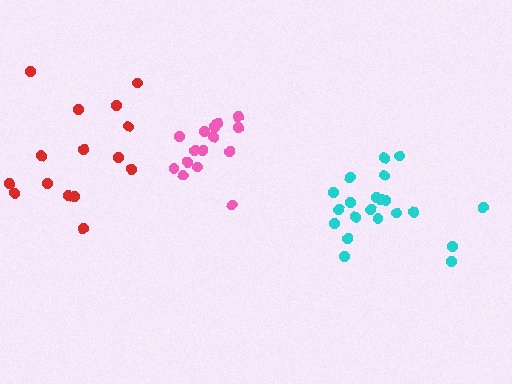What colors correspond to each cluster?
The clusters are colored: pink, red, cyan.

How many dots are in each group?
Group 1: 15 dots, Group 2: 15 dots, Group 3: 21 dots (51 total).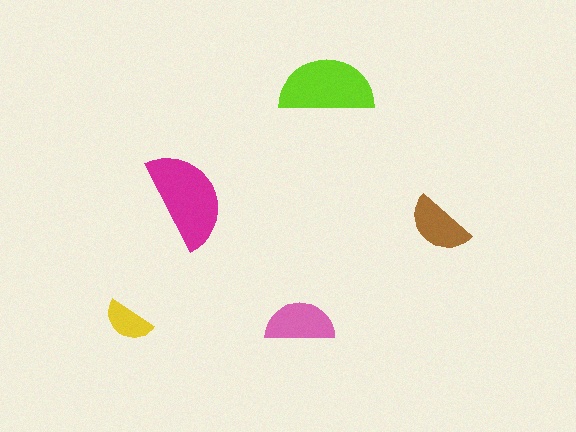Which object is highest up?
The lime semicircle is topmost.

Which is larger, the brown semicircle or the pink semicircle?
The pink one.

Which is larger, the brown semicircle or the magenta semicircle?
The magenta one.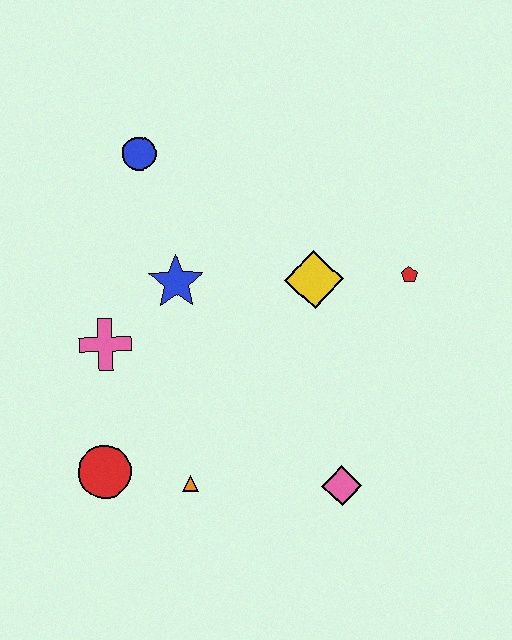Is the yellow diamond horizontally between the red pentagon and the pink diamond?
No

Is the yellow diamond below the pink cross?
No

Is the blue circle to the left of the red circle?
No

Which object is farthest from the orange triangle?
The blue circle is farthest from the orange triangle.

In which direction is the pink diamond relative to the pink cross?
The pink diamond is to the right of the pink cross.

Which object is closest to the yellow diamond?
The red pentagon is closest to the yellow diamond.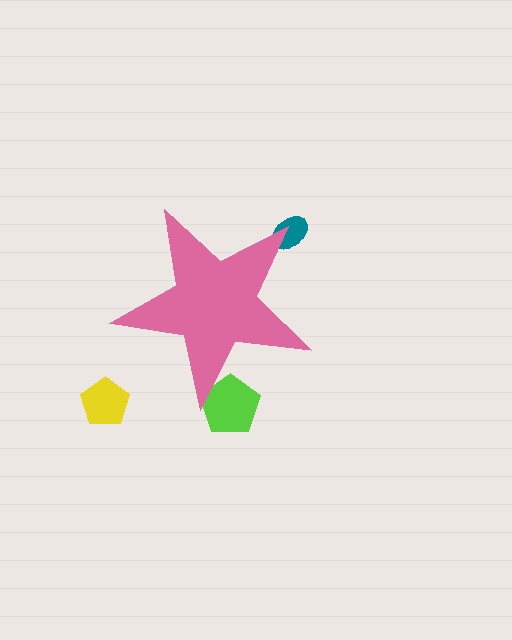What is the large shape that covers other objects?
A pink star.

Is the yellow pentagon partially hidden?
No, the yellow pentagon is fully visible.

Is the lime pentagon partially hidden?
Yes, the lime pentagon is partially hidden behind the pink star.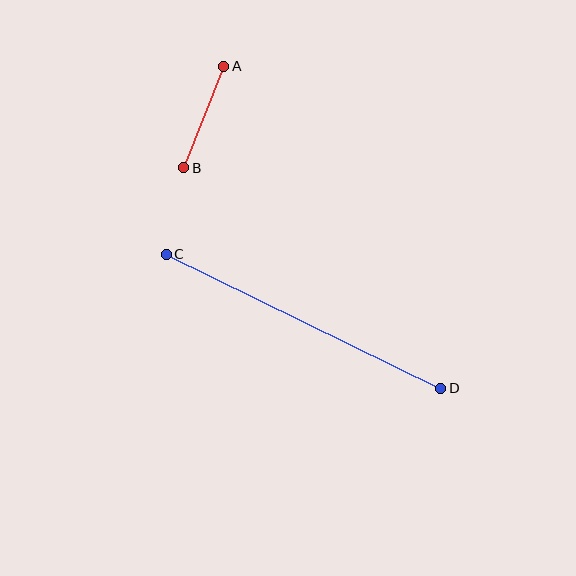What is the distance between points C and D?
The distance is approximately 306 pixels.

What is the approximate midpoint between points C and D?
The midpoint is at approximately (303, 321) pixels.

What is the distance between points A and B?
The distance is approximately 109 pixels.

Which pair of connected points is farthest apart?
Points C and D are farthest apart.